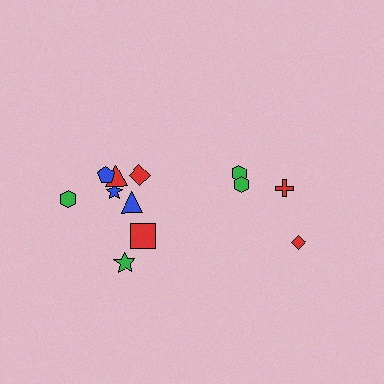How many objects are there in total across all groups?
There are 12 objects.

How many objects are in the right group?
There are 4 objects.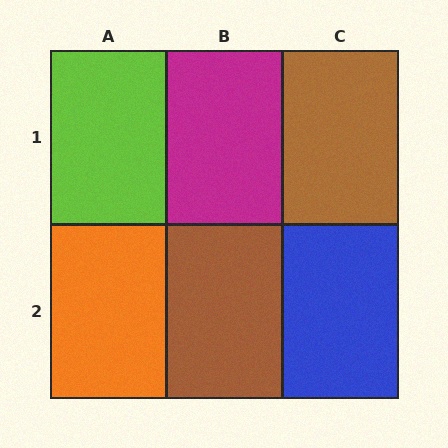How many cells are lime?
1 cell is lime.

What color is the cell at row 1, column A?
Lime.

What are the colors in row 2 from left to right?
Orange, brown, blue.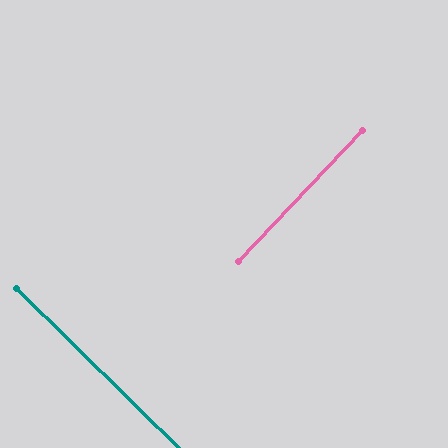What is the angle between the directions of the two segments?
Approximately 89 degrees.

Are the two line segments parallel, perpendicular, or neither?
Perpendicular — they meet at approximately 89°.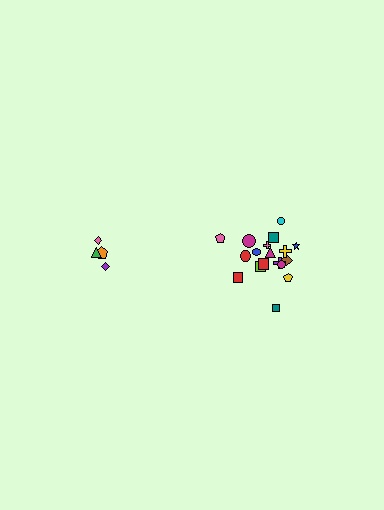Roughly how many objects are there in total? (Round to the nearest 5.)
Roughly 20 objects in total.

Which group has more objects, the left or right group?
The right group.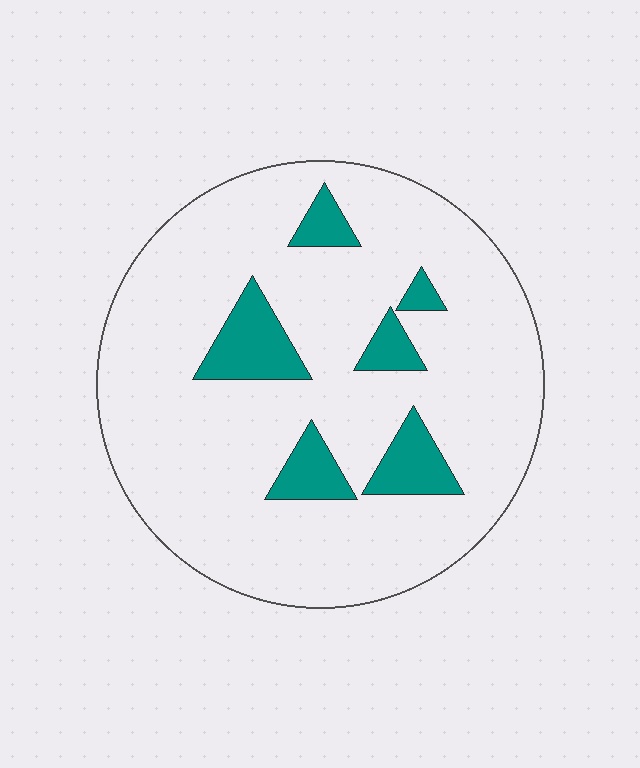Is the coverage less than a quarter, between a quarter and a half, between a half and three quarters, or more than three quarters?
Less than a quarter.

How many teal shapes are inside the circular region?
6.